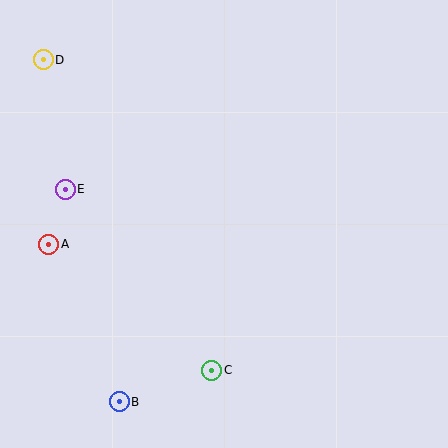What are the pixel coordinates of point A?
Point A is at (49, 244).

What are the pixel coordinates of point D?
Point D is at (43, 60).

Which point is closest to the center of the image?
Point C at (212, 371) is closest to the center.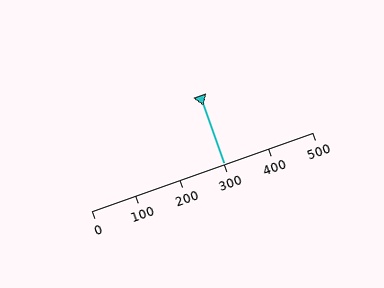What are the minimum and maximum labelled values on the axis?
The axis runs from 0 to 500.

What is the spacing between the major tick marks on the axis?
The major ticks are spaced 100 apart.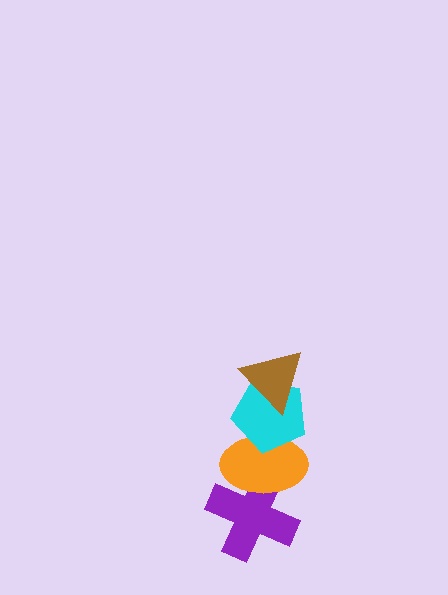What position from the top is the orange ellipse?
The orange ellipse is 3rd from the top.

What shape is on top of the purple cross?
The orange ellipse is on top of the purple cross.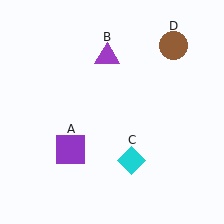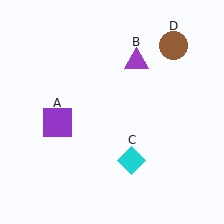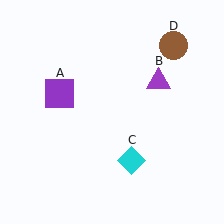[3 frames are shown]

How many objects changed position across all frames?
2 objects changed position: purple square (object A), purple triangle (object B).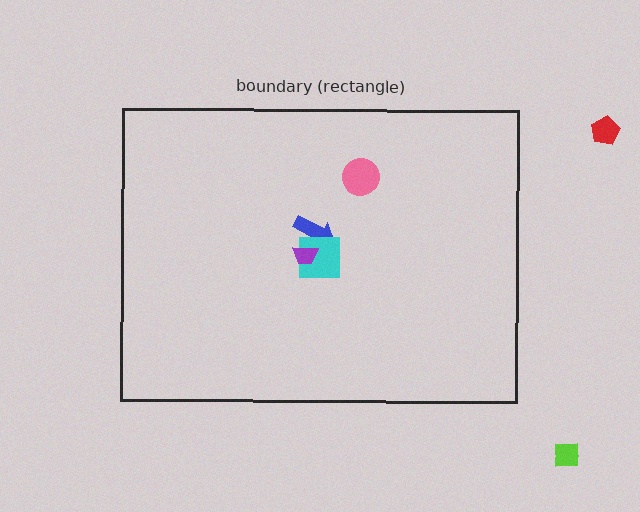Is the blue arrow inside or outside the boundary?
Inside.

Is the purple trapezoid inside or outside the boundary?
Inside.